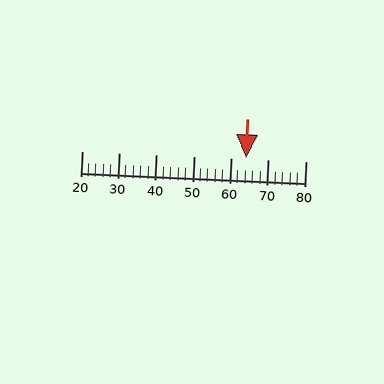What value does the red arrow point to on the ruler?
The red arrow points to approximately 64.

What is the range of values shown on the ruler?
The ruler shows values from 20 to 80.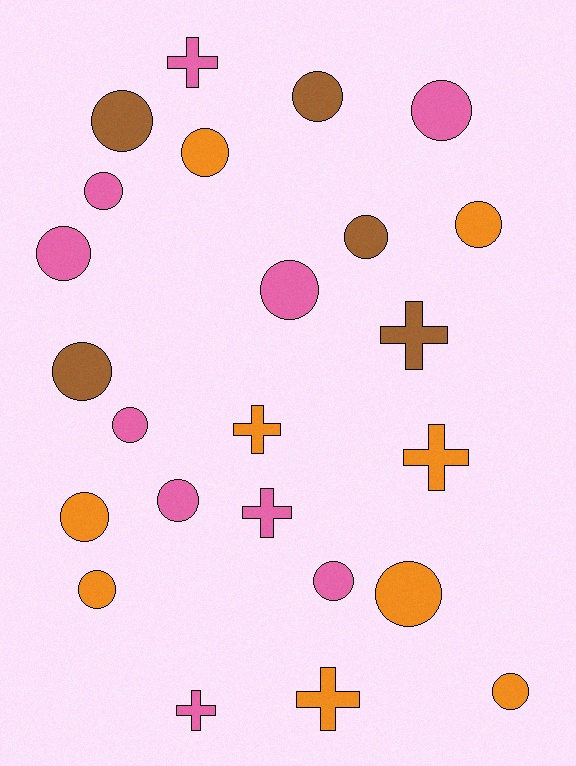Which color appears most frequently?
Pink, with 10 objects.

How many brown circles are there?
There are 4 brown circles.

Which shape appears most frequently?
Circle, with 17 objects.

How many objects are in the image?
There are 24 objects.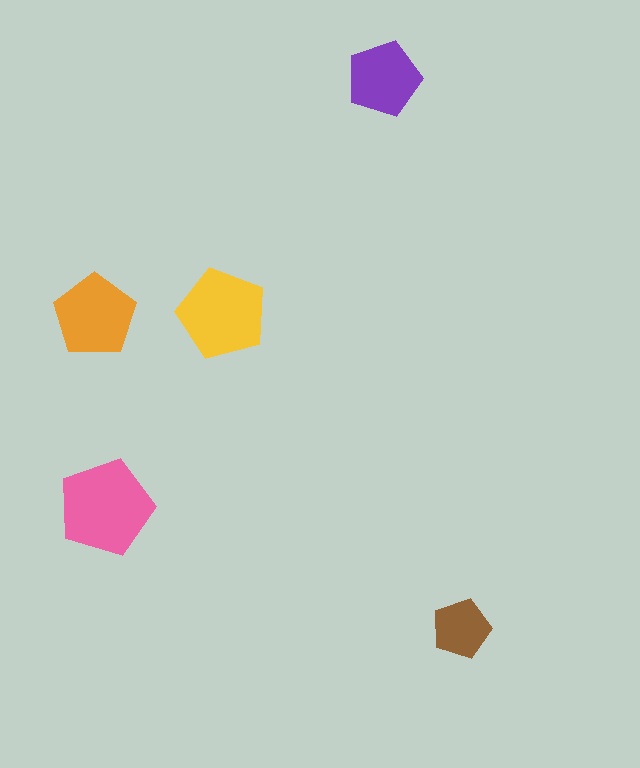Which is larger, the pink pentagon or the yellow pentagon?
The pink one.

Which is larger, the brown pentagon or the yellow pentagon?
The yellow one.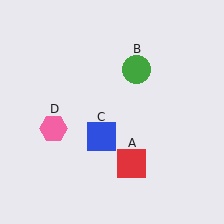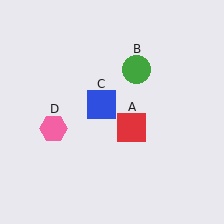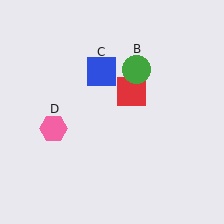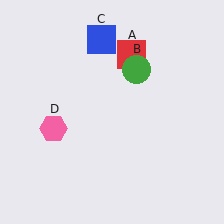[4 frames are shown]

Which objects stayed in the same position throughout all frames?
Green circle (object B) and pink hexagon (object D) remained stationary.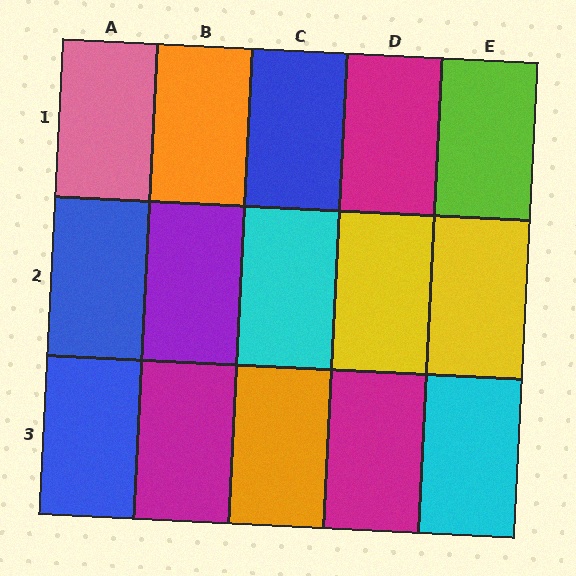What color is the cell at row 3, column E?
Cyan.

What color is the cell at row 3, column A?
Blue.